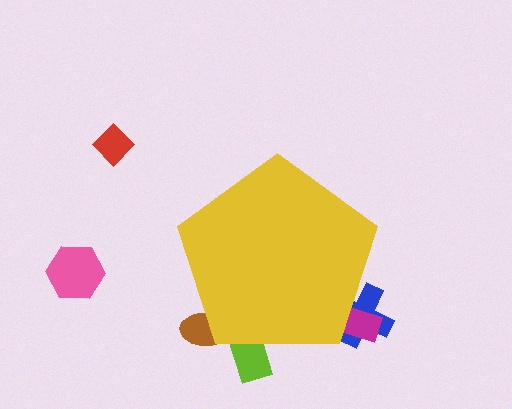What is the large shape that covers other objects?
A yellow pentagon.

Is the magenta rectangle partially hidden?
Yes, the magenta rectangle is partially hidden behind the yellow pentagon.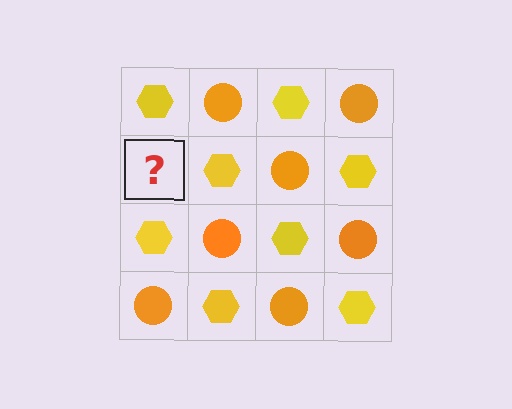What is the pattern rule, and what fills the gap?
The rule is that it alternates yellow hexagon and orange circle in a checkerboard pattern. The gap should be filled with an orange circle.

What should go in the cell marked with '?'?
The missing cell should contain an orange circle.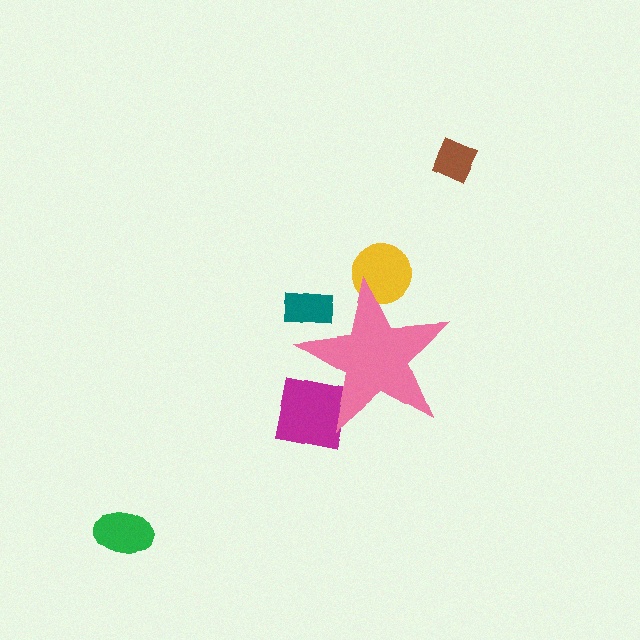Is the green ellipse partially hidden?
No, the green ellipse is fully visible.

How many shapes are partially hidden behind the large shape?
3 shapes are partially hidden.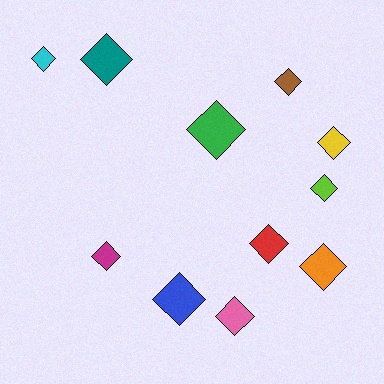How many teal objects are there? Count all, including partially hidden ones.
There is 1 teal object.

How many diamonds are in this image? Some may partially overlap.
There are 11 diamonds.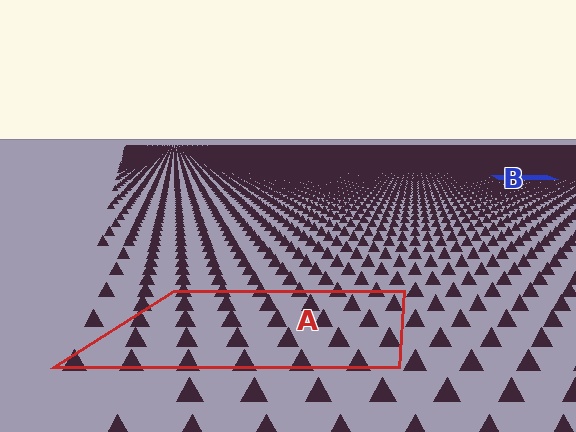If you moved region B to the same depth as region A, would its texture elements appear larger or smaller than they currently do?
They would appear larger. At a closer depth, the same texture elements are projected at a bigger on-screen size.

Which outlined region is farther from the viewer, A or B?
Region B is farther from the viewer — the texture elements inside it appear smaller and more densely packed.